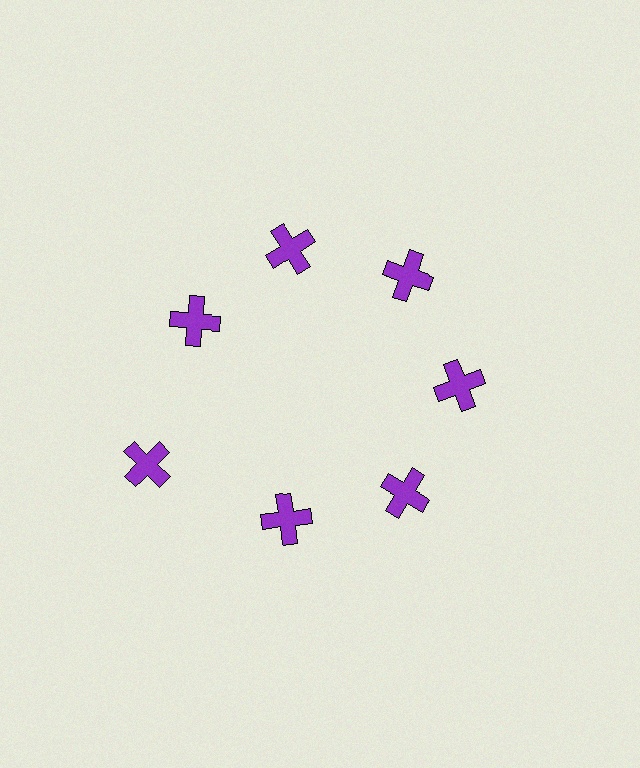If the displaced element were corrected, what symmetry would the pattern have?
It would have 7-fold rotational symmetry — the pattern would map onto itself every 51 degrees.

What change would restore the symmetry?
The symmetry would be restored by moving it inward, back onto the ring so that all 7 crosses sit at equal angles and equal distance from the center.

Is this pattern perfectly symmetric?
No. The 7 purple crosses are arranged in a ring, but one element near the 8 o'clock position is pushed outward from the center, breaking the 7-fold rotational symmetry.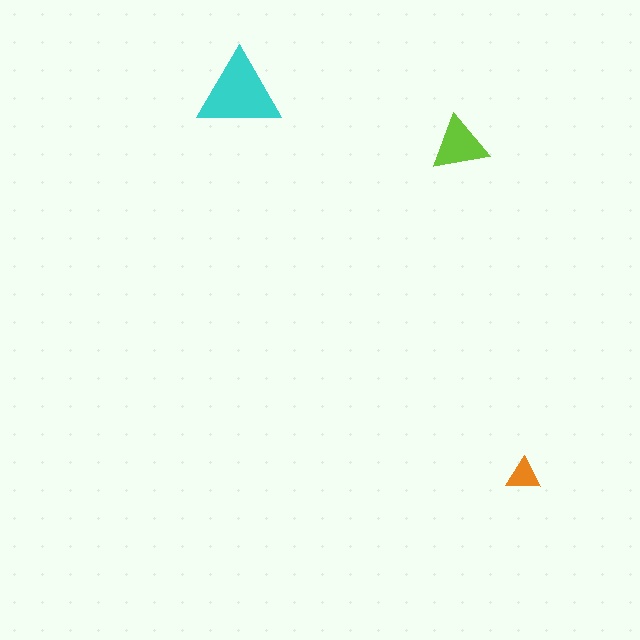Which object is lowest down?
The orange triangle is bottommost.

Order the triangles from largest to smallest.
the cyan one, the lime one, the orange one.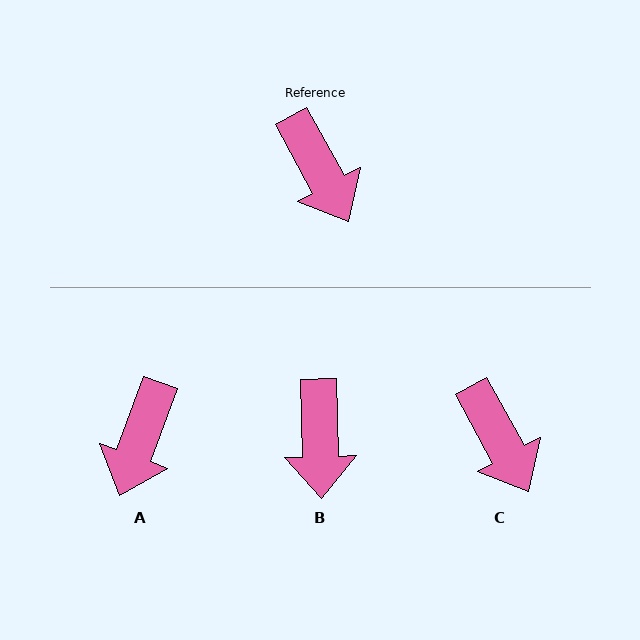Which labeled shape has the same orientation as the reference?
C.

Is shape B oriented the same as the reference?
No, it is off by about 27 degrees.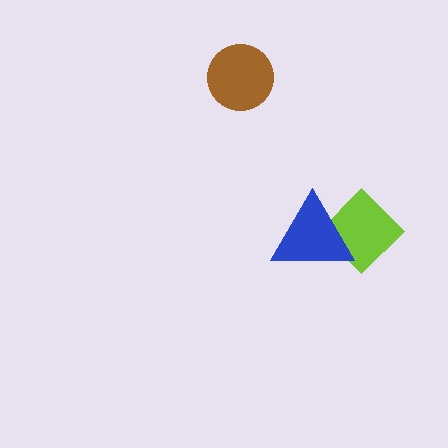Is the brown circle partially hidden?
No, no other shape covers it.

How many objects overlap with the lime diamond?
1 object overlaps with the lime diamond.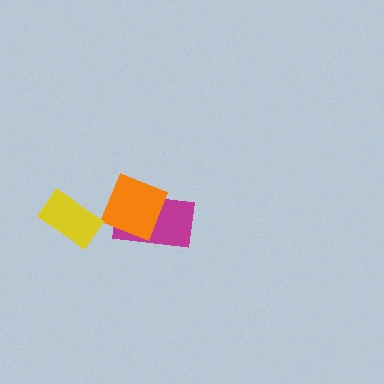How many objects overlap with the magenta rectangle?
1 object overlaps with the magenta rectangle.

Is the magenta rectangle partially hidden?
Yes, it is partially covered by another shape.